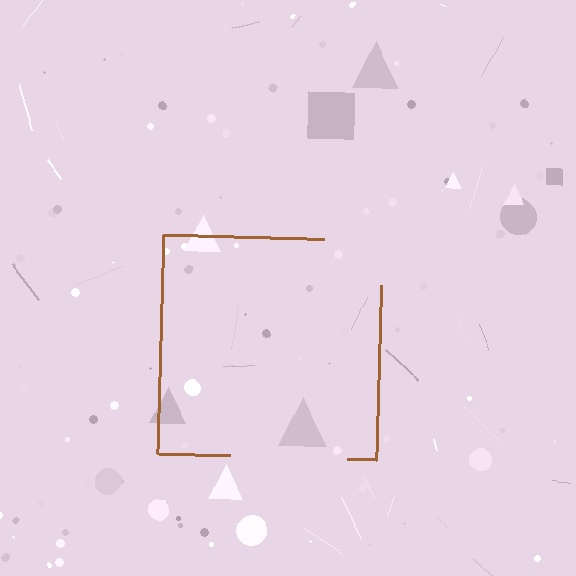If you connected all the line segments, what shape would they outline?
They would outline a square.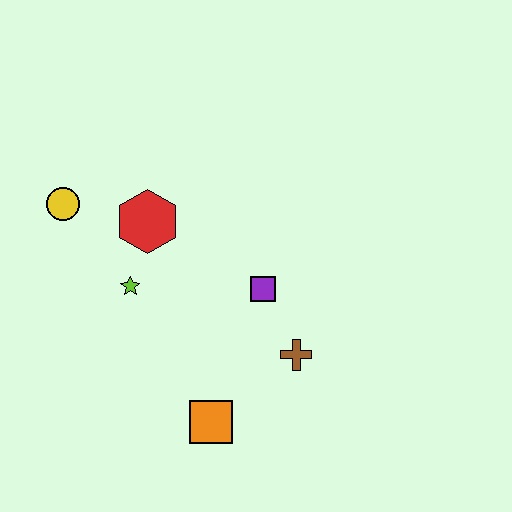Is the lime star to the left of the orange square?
Yes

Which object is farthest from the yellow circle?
The brown cross is farthest from the yellow circle.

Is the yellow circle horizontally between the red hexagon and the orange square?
No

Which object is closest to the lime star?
The red hexagon is closest to the lime star.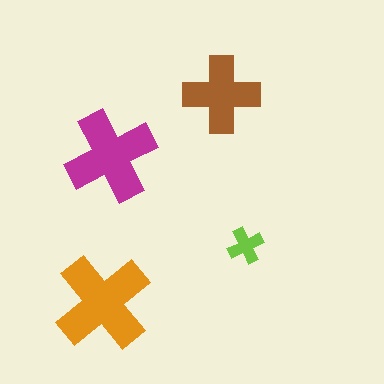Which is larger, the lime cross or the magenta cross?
The magenta one.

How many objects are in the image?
There are 4 objects in the image.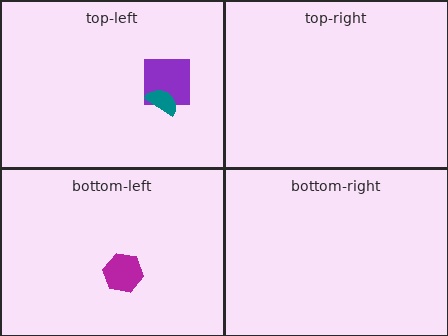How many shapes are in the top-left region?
2.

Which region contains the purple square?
The top-left region.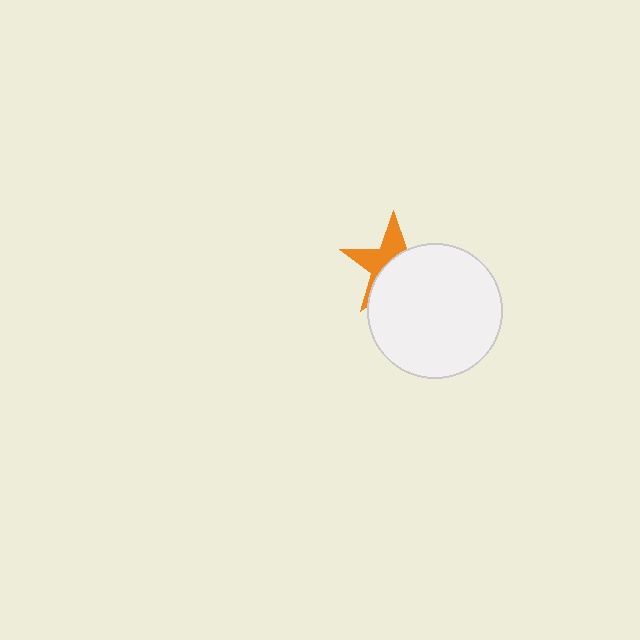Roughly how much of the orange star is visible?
A small part of it is visible (roughly 42%).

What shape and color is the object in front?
The object in front is a white circle.